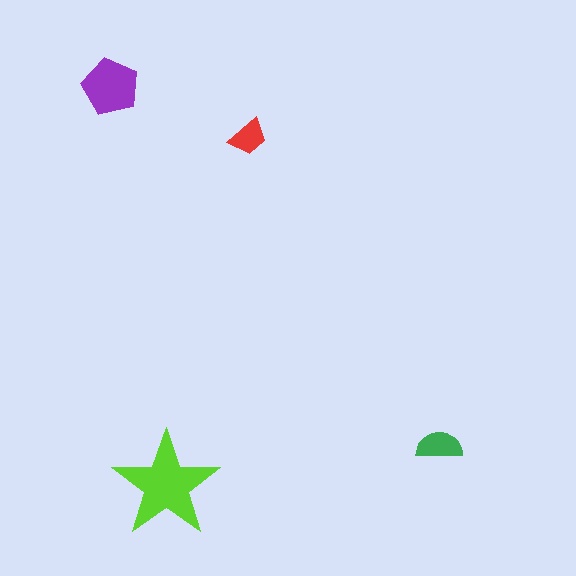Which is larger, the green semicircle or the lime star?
The lime star.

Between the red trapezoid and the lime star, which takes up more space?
The lime star.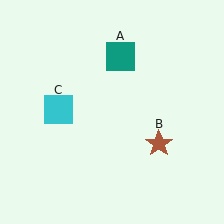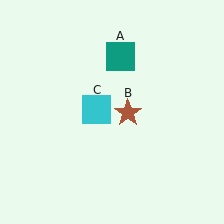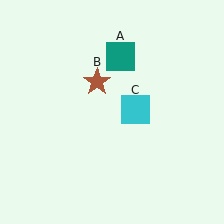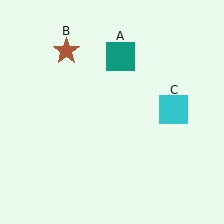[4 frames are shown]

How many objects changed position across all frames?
2 objects changed position: brown star (object B), cyan square (object C).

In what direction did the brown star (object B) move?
The brown star (object B) moved up and to the left.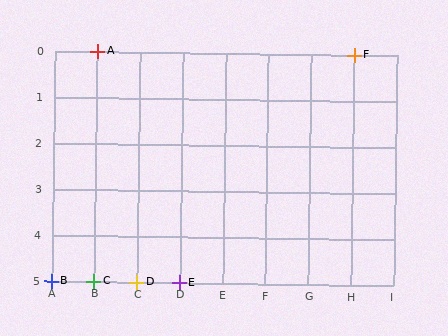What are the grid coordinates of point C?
Point C is at grid coordinates (B, 5).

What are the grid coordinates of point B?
Point B is at grid coordinates (A, 5).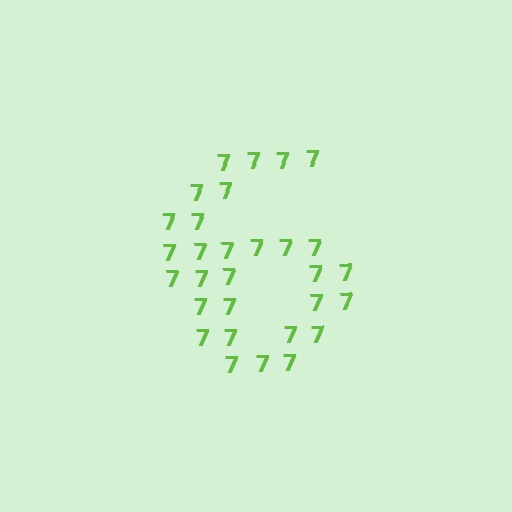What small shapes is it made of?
It is made of small digit 7's.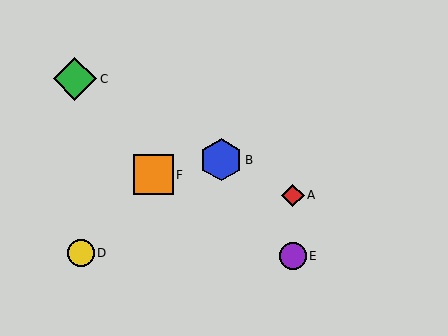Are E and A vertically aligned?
Yes, both are at x≈293.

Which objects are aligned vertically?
Objects A, E are aligned vertically.